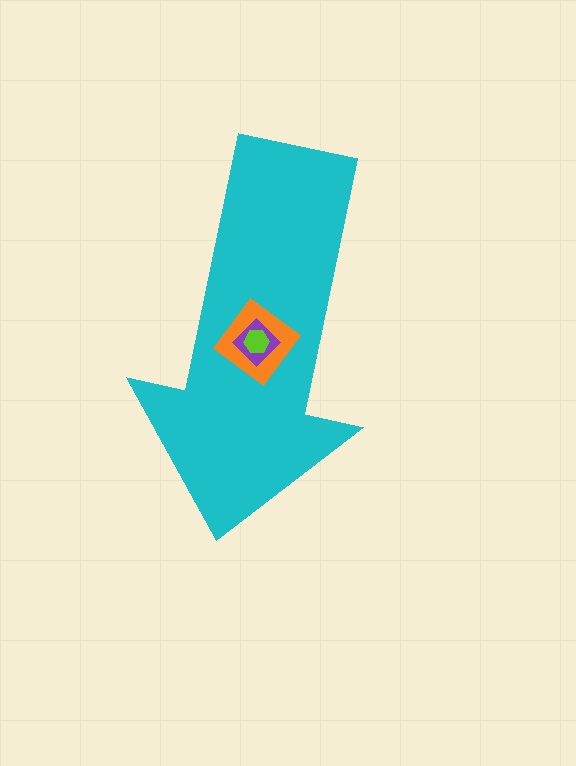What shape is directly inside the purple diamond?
The lime hexagon.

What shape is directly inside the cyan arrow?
The orange diamond.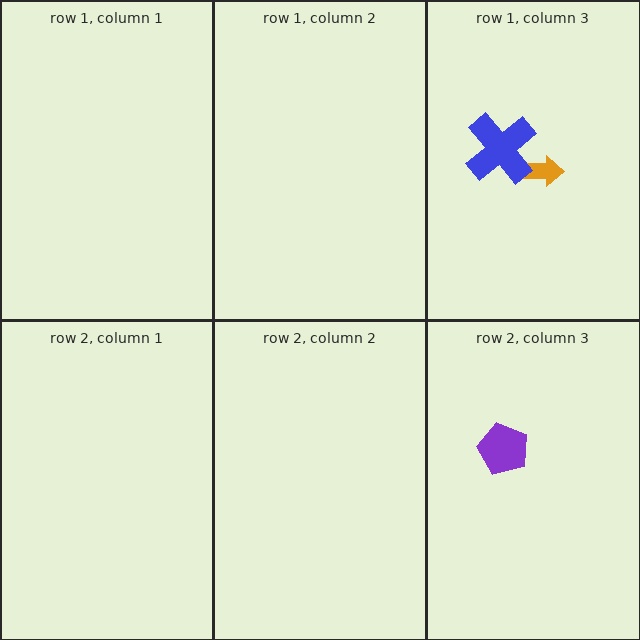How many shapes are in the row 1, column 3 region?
2.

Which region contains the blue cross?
The row 1, column 3 region.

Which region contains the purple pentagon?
The row 2, column 3 region.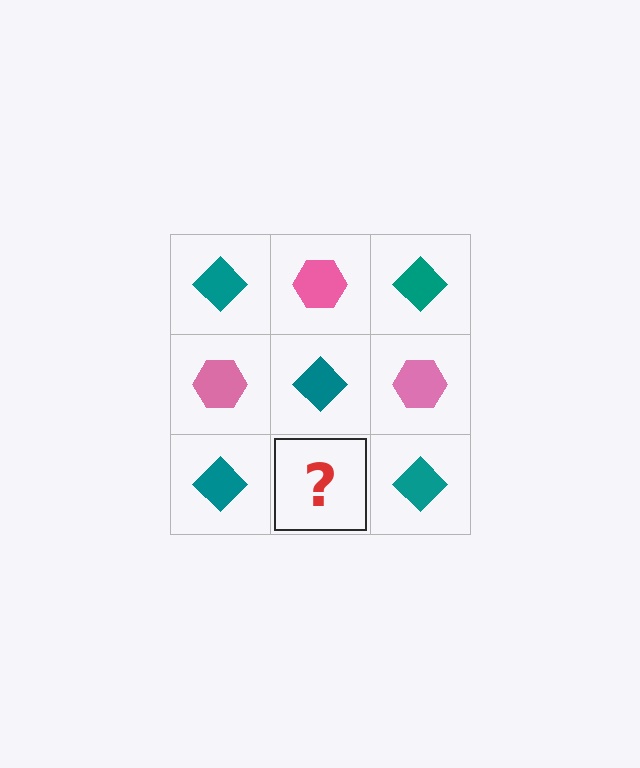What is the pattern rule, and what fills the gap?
The rule is that it alternates teal diamond and pink hexagon in a checkerboard pattern. The gap should be filled with a pink hexagon.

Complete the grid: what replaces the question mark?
The question mark should be replaced with a pink hexagon.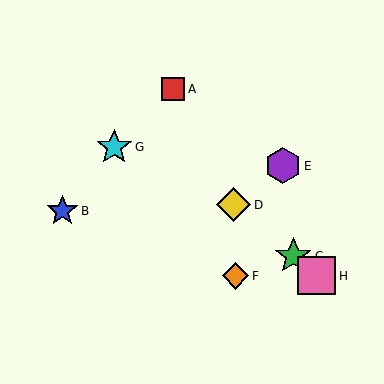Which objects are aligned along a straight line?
Objects C, D, H are aligned along a straight line.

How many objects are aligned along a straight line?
3 objects (C, D, H) are aligned along a straight line.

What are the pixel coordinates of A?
Object A is at (173, 89).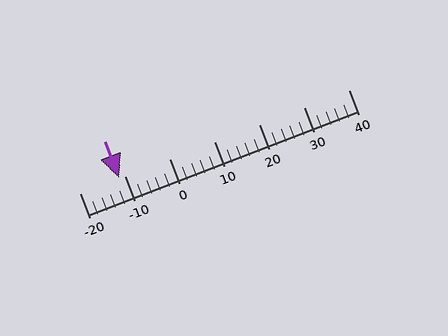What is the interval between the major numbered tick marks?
The major tick marks are spaced 10 units apart.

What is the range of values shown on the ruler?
The ruler shows values from -20 to 40.